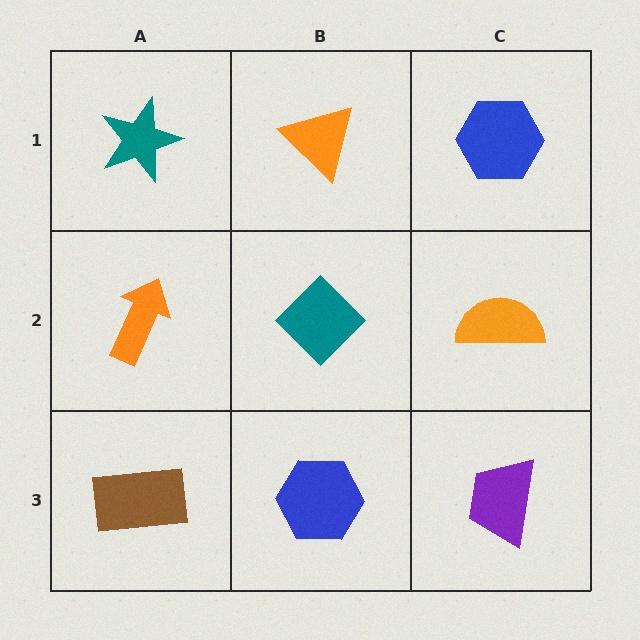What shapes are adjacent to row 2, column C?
A blue hexagon (row 1, column C), a purple trapezoid (row 3, column C), a teal diamond (row 2, column B).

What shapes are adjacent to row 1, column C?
An orange semicircle (row 2, column C), an orange triangle (row 1, column B).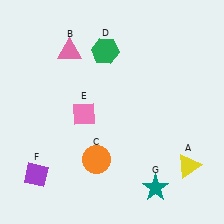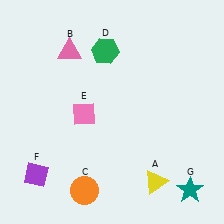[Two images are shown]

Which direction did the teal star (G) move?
The teal star (G) moved right.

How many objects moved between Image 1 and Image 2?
3 objects moved between the two images.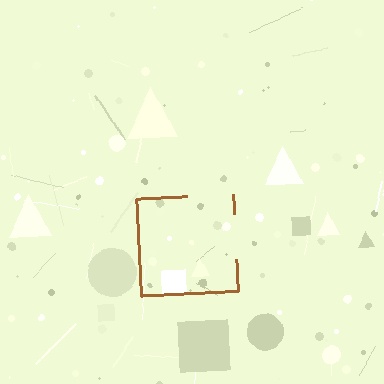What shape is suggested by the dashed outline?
The dashed outline suggests a square.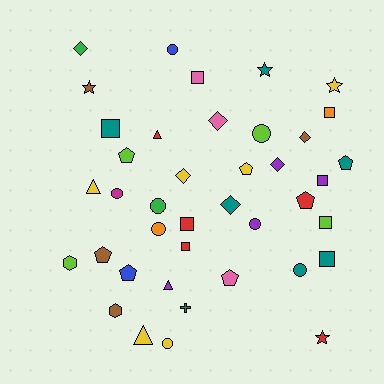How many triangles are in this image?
There are 4 triangles.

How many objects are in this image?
There are 40 objects.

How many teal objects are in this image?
There are 7 teal objects.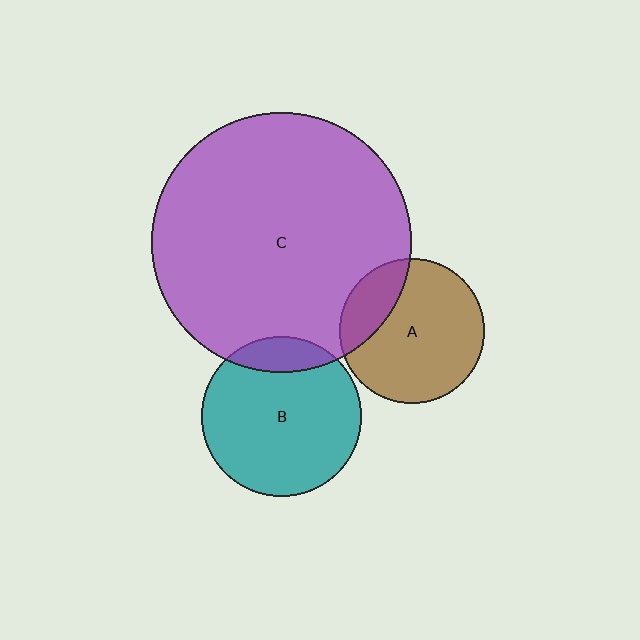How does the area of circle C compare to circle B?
Approximately 2.6 times.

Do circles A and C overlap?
Yes.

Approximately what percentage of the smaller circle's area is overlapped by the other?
Approximately 20%.